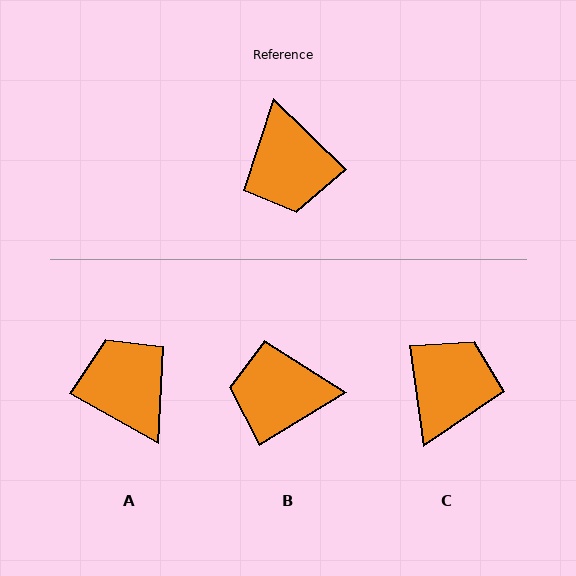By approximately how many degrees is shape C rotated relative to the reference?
Approximately 142 degrees counter-clockwise.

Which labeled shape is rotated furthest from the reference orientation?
A, about 165 degrees away.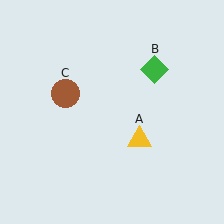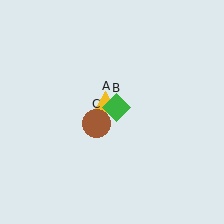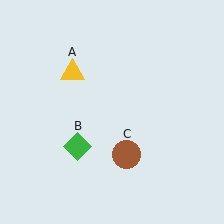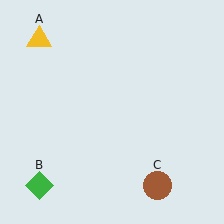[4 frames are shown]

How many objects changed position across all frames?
3 objects changed position: yellow triangle (object A), green diamond (object B), brown circle (object C).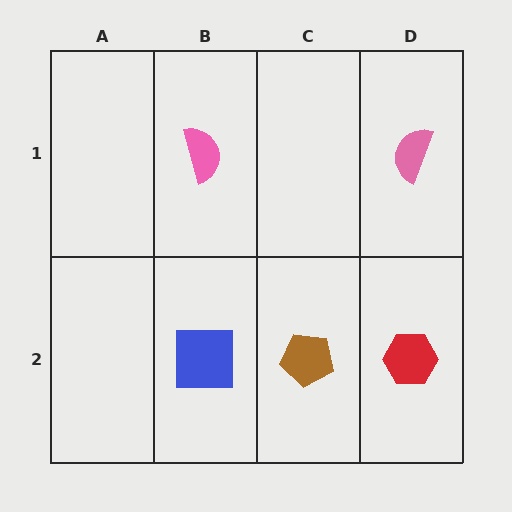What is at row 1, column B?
A pink semicircle.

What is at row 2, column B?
A blue square.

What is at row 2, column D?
A red hexagon.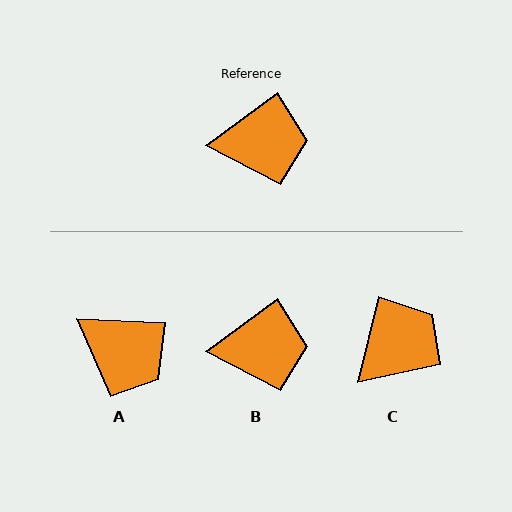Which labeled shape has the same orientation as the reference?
B.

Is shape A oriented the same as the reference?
No, it is off by about 39 degrees.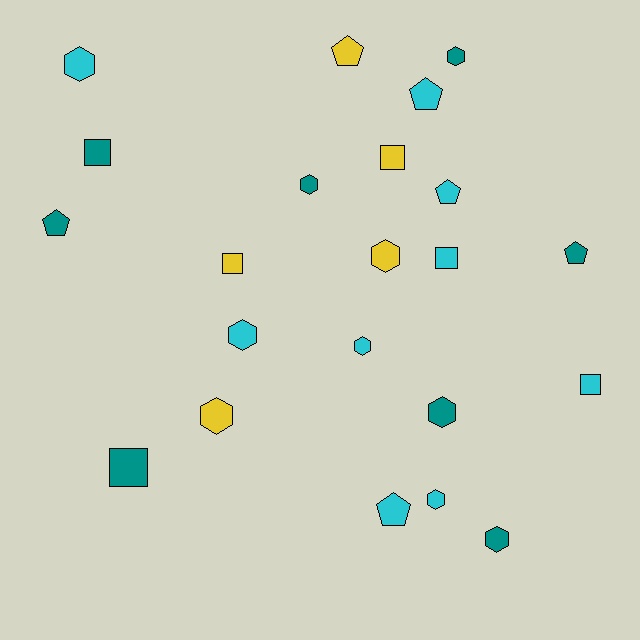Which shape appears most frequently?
Hexagon, with 10 objects.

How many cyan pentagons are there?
There are 3 cyan pentagons.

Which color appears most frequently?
Cyan, with 9 objects.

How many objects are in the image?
There are 22 objects.